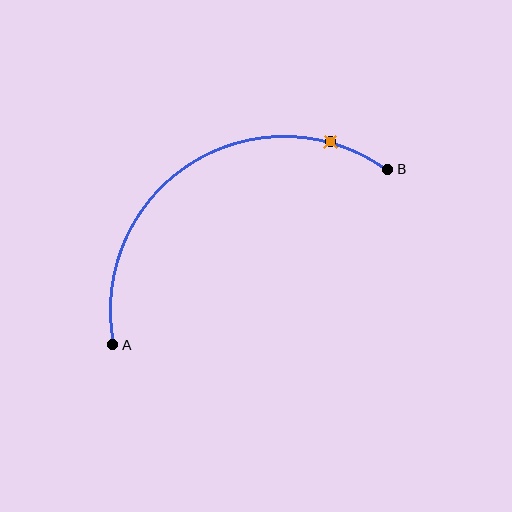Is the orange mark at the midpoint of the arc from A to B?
No. The orange mark lies on the arc but is closer to endpoint B. The arc midpoint would be at the point on the curve equidistant along the arc from both A and B.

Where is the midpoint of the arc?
The arc midpoint is the point on the curve farthest from the straight line joining A and B. It sits above that line.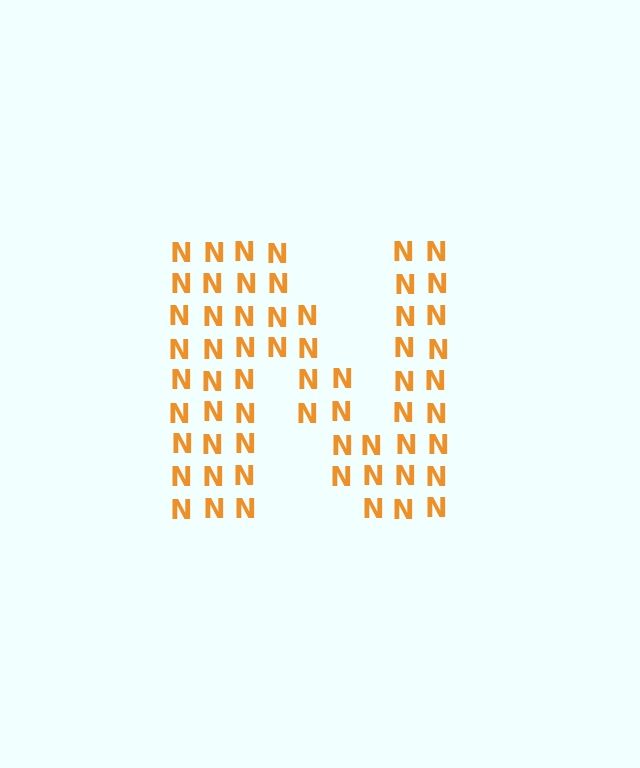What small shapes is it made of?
It is made of small letter N's.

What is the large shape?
The large shape is the letter N.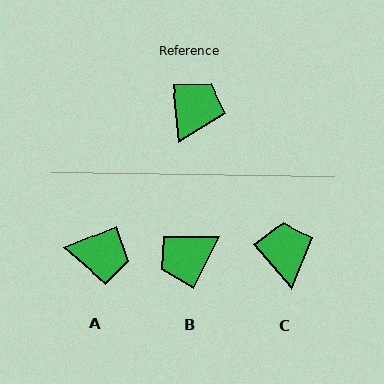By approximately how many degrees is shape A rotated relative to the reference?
Approximately 73 degrees clockwise.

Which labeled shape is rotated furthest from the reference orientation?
B, about 147 degrees away.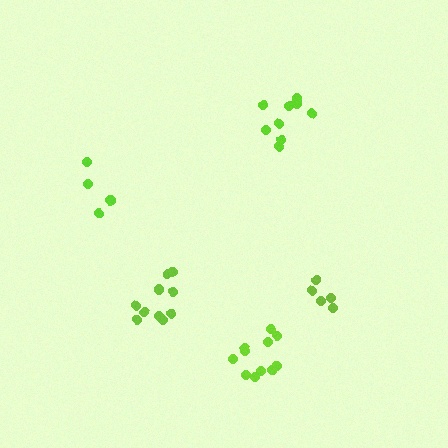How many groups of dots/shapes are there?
There are 5 groups.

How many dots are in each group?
Group 1: 11 dots, Group 2: 5 dots, Group 3: 10 dots, Group 4: 10 dots, Group 5: 5 dots (41 total).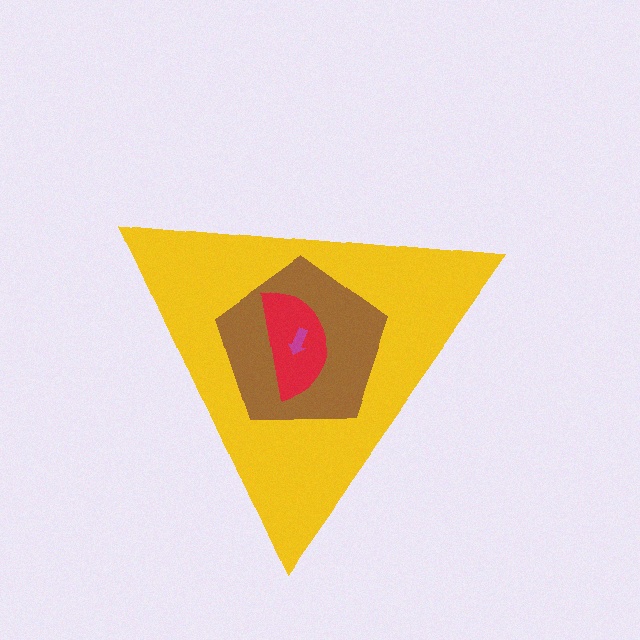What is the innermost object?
The magenta arrow.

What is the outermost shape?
The yellow triangle.